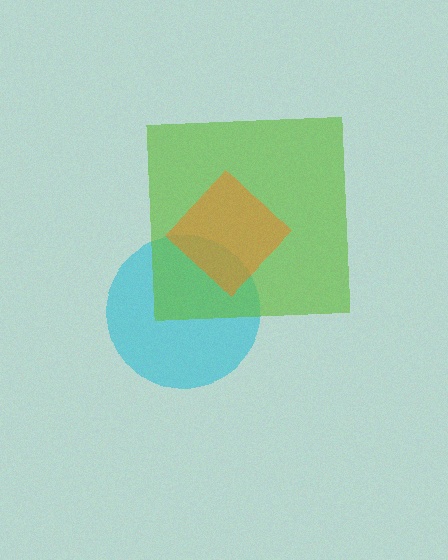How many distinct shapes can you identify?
There are 3 distinct shapes: a cyan circle, a lime square, an orange diamond.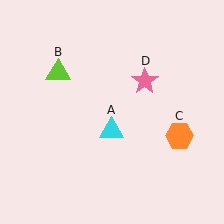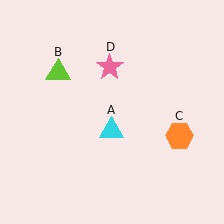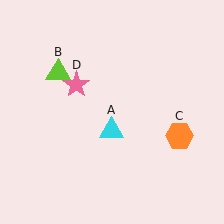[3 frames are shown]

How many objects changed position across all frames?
1 object changed position: pink star (object D).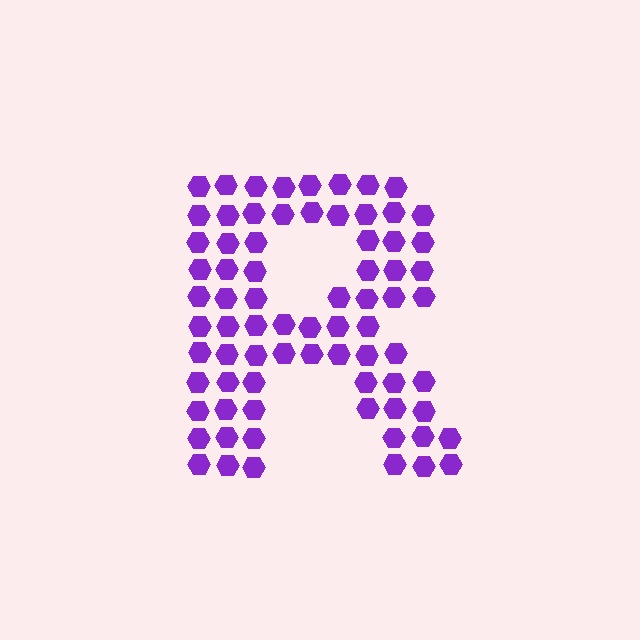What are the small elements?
The small elements are hexagons.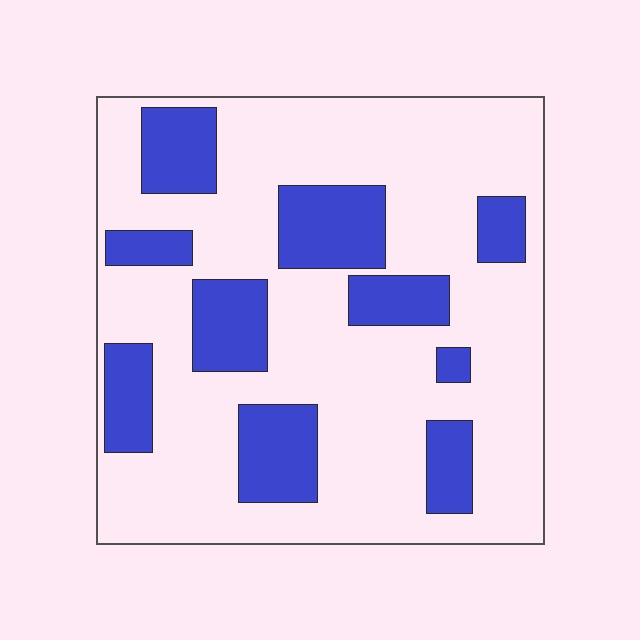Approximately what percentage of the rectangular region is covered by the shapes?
Approximately 25%.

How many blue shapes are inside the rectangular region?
10.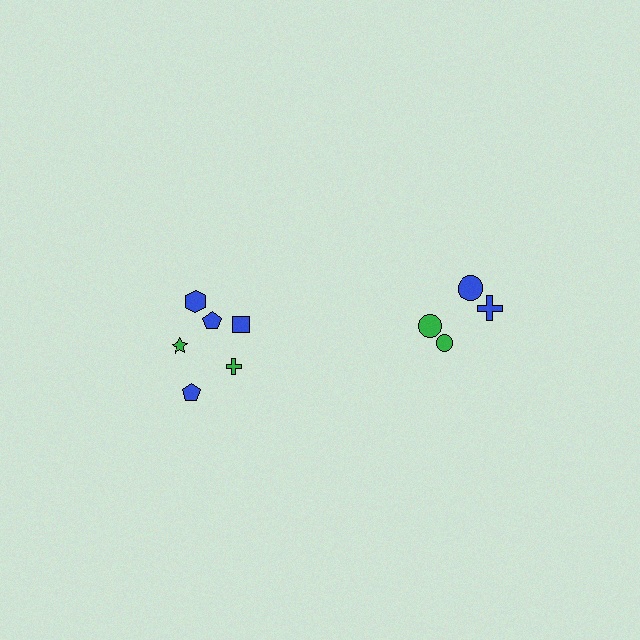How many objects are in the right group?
There are 4 objects.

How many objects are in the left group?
There are 6 objects.